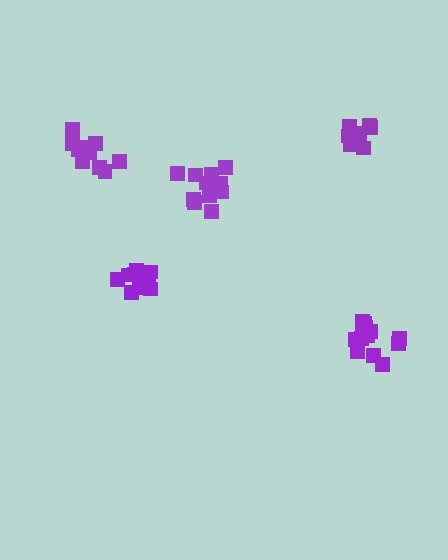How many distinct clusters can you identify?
There are 5 distinct clusters.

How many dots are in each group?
Group 1: 14 dots, Group 2: 10 dots, Group 3: 11 dots, Group 4: 11 dots, Group 5: 14 dots (60 total).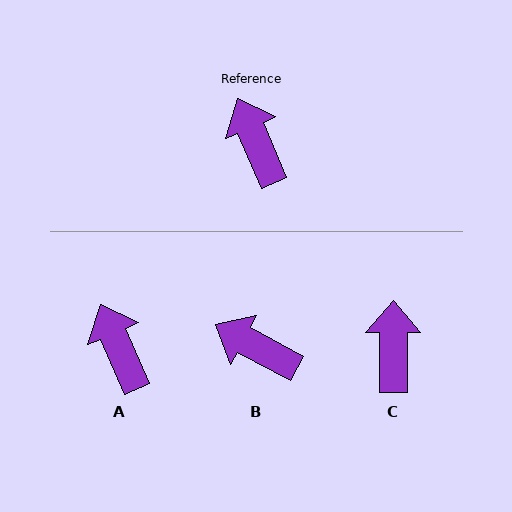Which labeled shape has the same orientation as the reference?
A.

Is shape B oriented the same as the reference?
No, it is off by about 39 degrees.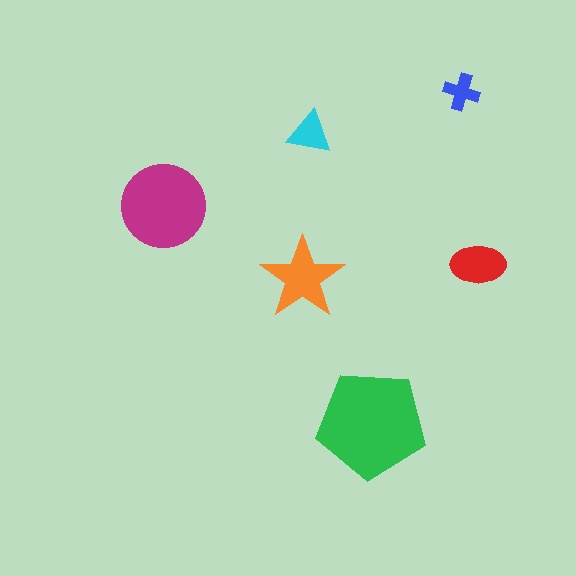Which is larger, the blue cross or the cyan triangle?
The cyan triangle.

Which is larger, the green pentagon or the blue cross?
The green pentagon.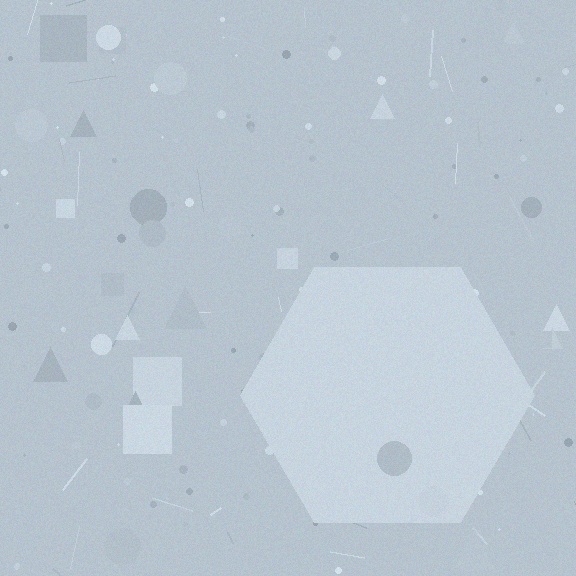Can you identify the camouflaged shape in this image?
The camouflaged shape is a hexagon.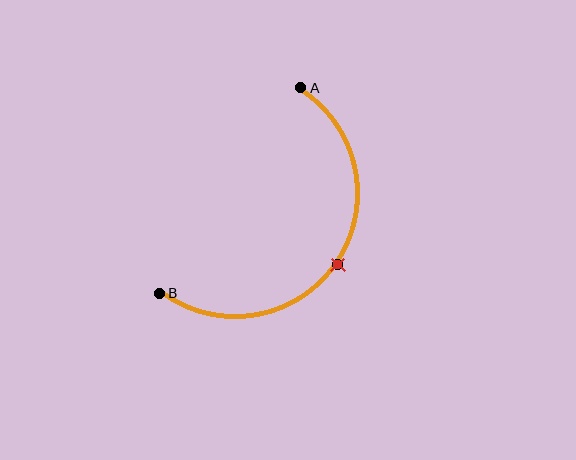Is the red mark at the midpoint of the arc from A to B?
Yes. The red mark lies on the arc at equal arc-length from both A and B — it is the arc midpoint.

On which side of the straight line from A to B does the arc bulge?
The arc bulges below and to the right of the straight line connecting A and B.